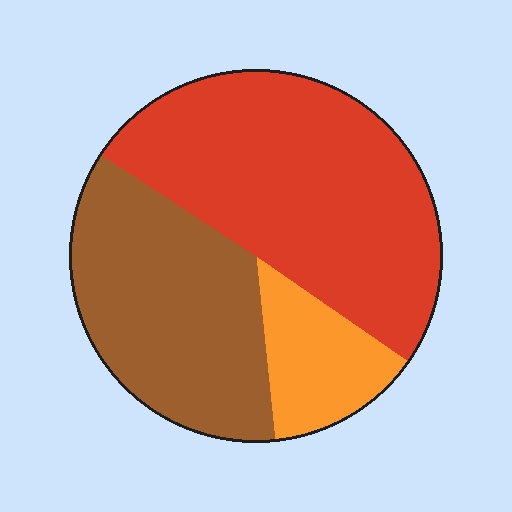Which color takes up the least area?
Orange, at roughly 15%.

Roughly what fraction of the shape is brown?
Brown takes up between a third and a half of the shape.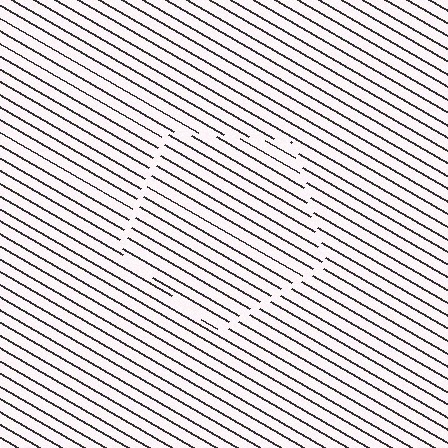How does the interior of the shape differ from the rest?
The interior of the shape contains the same grating, shifted by half a period — the contour is defined by the phase discontinuity where line-ends from the inner and outer gratings abut.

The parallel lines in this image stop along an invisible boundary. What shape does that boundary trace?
An illusory pentagon. The interior of the shape contains the same grating, shifted by half a period — the contour is defined by the phase discontinuity where line-ends from the inner and outer gratings abut.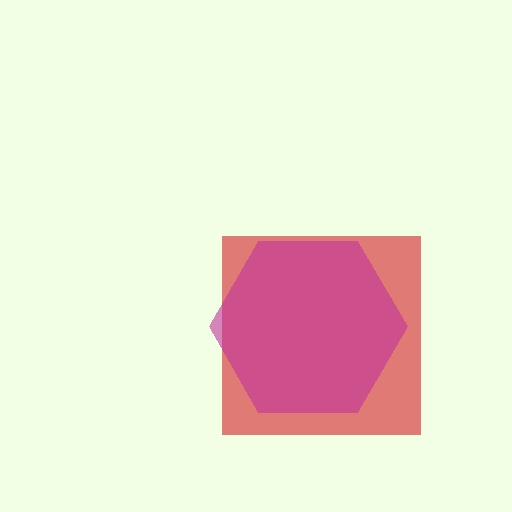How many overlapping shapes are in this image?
There are 2 overlapping shapes in the image.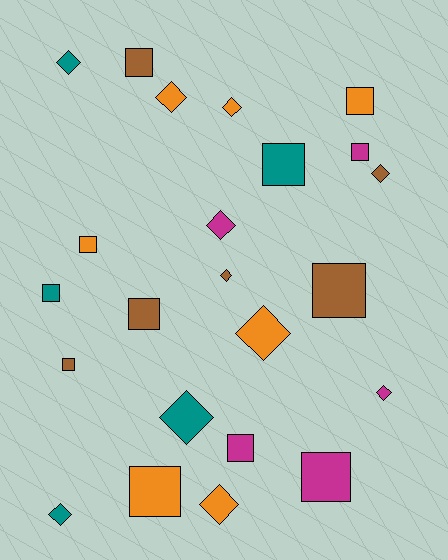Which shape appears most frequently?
Square, with 12 objects.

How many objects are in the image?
There are 23 objects.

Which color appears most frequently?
Orange, with 7 objects.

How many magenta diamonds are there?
There are 2 magenta diamonds.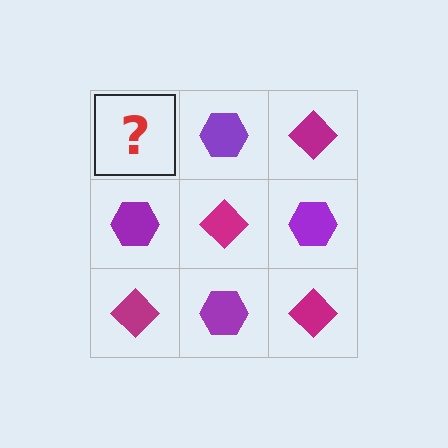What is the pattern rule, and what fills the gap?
The rule is that it alternates magenta diamond and purple hexagon in a checkerboard pattern. The gap should be filled with a magenta diamond.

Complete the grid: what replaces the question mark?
The question mark should be replaced with a magenta diamond.